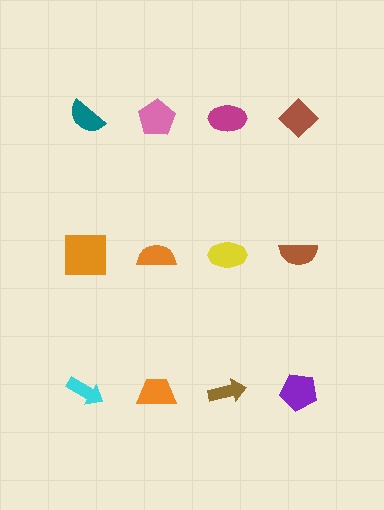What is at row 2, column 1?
An orange square.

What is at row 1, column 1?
A teal semicircle.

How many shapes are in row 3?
4 shapes.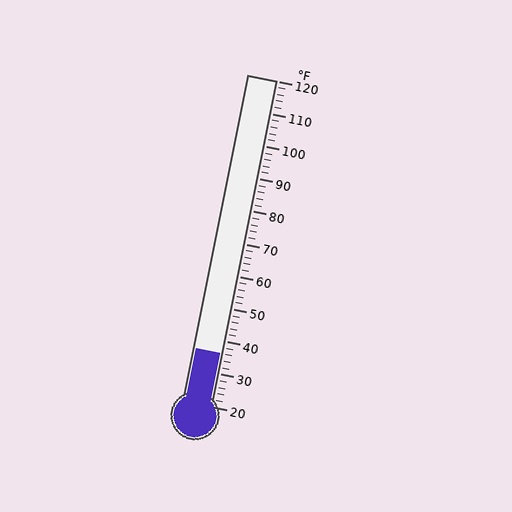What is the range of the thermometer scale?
The thermometer scale ranges from 20°F to 120°F.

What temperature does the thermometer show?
The thermometer shows approximately 36°F.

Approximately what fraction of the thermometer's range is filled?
The thermometer is filled to approximately 15% of its range.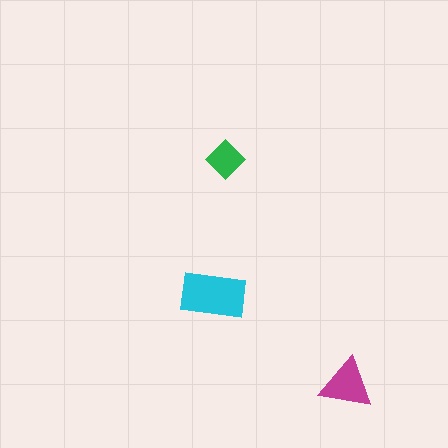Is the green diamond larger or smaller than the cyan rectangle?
Smaller.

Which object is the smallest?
The green diamond.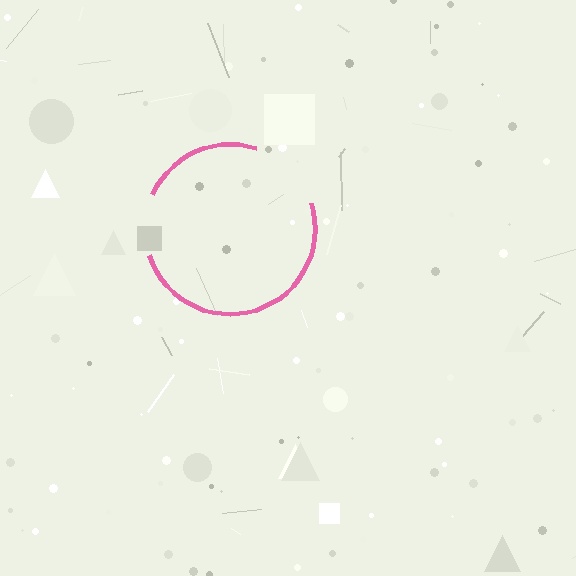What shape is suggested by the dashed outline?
The dashed outline suggests a circle.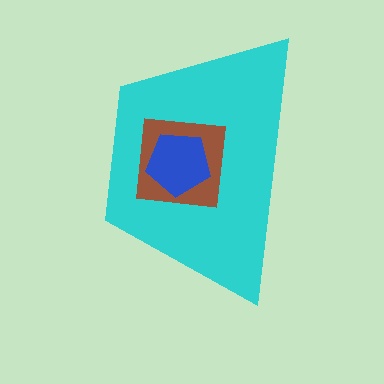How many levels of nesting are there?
3.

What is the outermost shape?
The cyan trapezoid.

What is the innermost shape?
The blue pentagon.